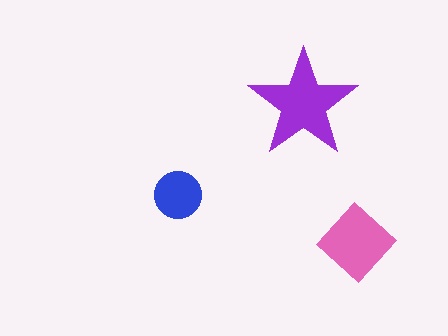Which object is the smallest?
The blue circle.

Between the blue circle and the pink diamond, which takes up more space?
The pink diamond.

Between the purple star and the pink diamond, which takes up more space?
The purple star.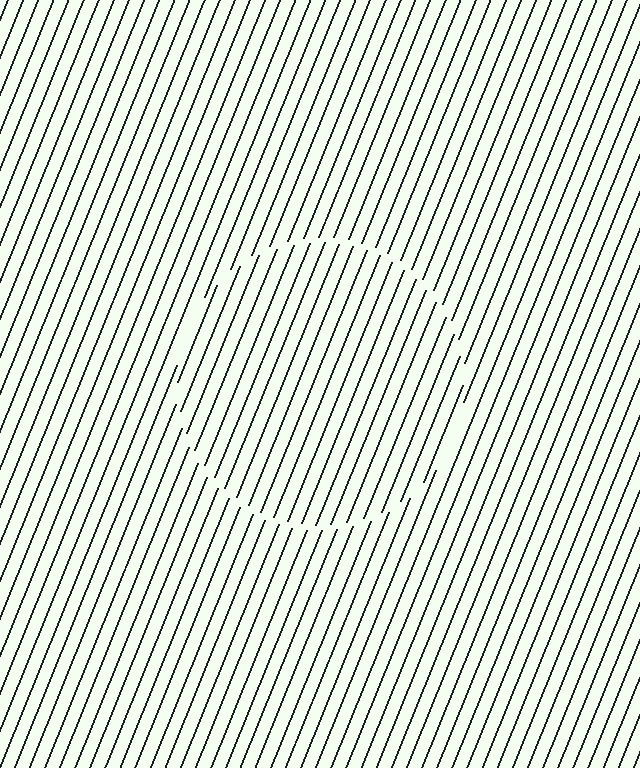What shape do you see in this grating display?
An illusory circle. The interior of the shape contains the same grating, shifted by half a period — the contour is defined by the phase discontinuity where line-ends from the inner and outer gratings abut.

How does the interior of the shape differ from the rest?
The interior of the shape contains the same grating, shifted by half a period — the contour is defined by the phase discontinuity where line-ends from the inner and outer gratings abut.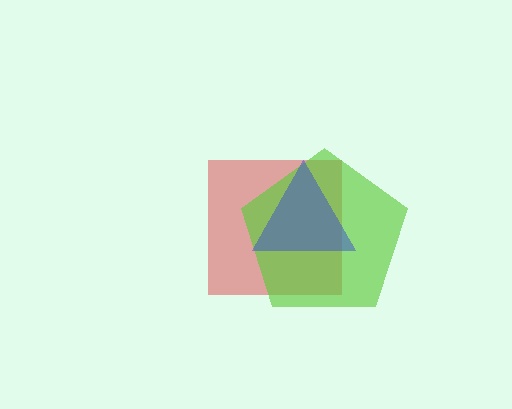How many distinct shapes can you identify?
There are 3 distinct shapes: a red square, a lime pentagon, a blue triangle.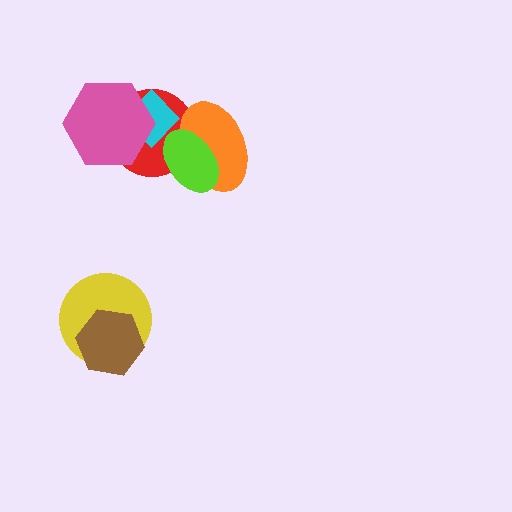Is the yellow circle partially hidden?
Yes, it is partially covered by another shape.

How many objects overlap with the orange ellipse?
2 objects overlap with the orange ellipse.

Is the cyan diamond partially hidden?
Yes, it is partially covered by another shape.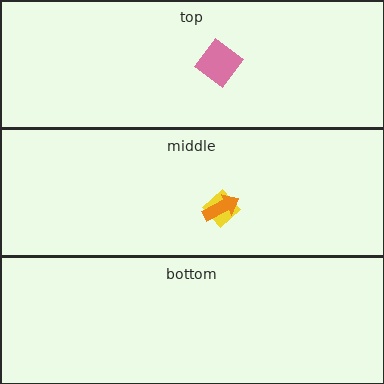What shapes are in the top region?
The pink diamond.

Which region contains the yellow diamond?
The middle region.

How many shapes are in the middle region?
2.